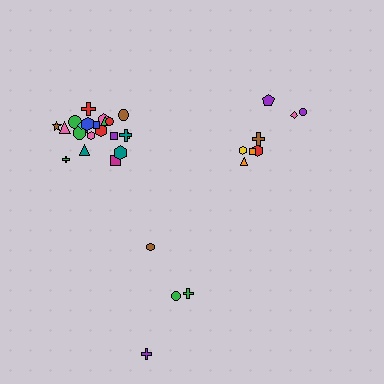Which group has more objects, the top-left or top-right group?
The top-left group.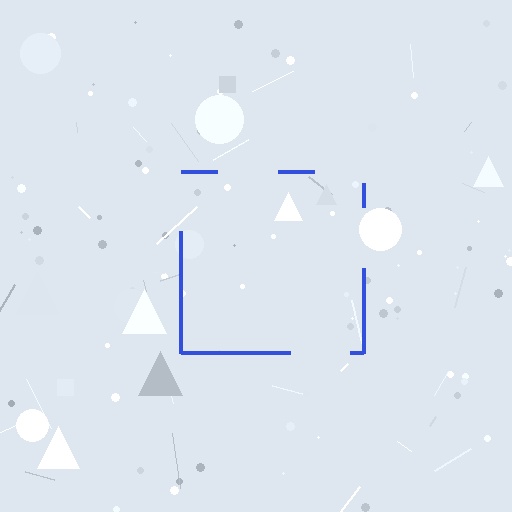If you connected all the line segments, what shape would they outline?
They would outline a square.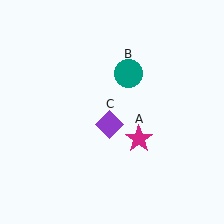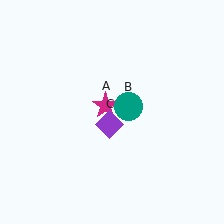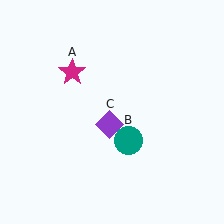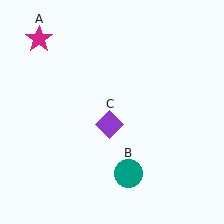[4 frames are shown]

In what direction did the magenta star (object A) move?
The magenta star (object A) moved up and to the left.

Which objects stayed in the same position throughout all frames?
Purple diamond (object C) remained stationary.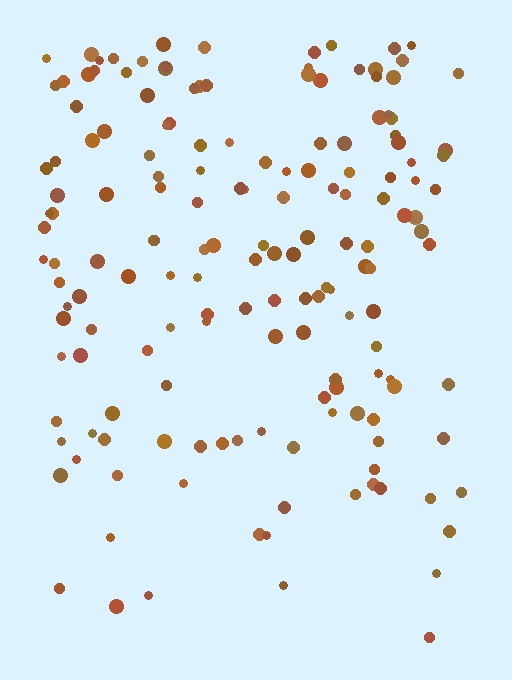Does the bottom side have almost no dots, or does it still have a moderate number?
Still a moderate number, just noticeably fewer than the top.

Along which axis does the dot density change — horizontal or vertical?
Vertical.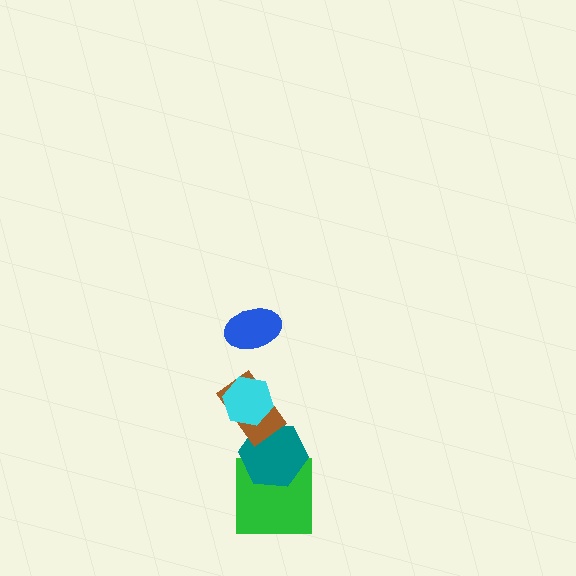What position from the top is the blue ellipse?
The blue ellipse is 1st from the top.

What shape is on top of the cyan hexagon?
The blue ellipse is on top of the cyan hexagon.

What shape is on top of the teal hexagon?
The brown rectangle is on top of the teal hexagon.